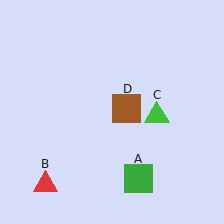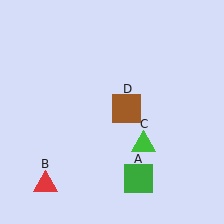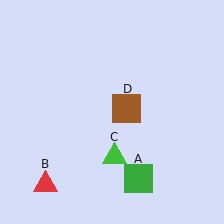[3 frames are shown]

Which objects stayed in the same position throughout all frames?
Green square (object A) and red triangle (object B) and brown square (object D) remained stationary.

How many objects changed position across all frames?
1 object changed position: green triangle (object C).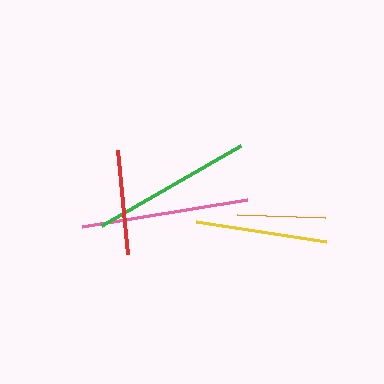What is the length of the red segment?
The red segment is approximately 105 pixels long.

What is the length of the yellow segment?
The yellow segment is approximately 132 pixels long.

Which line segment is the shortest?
The orange line is the shortest at approximately 89 pixels.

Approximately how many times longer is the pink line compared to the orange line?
The pink line is approximately 1.9 times the length of the orange line.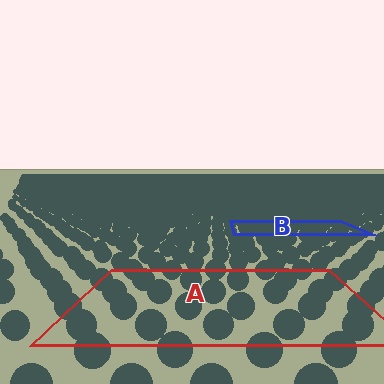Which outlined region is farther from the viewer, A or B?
Region B is farther from the viewer — the texture elements inside it appear smaller and more densely packed.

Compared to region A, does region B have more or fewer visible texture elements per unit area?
Region B has more texture elements per unit area — they are packed more densely because it is farther away.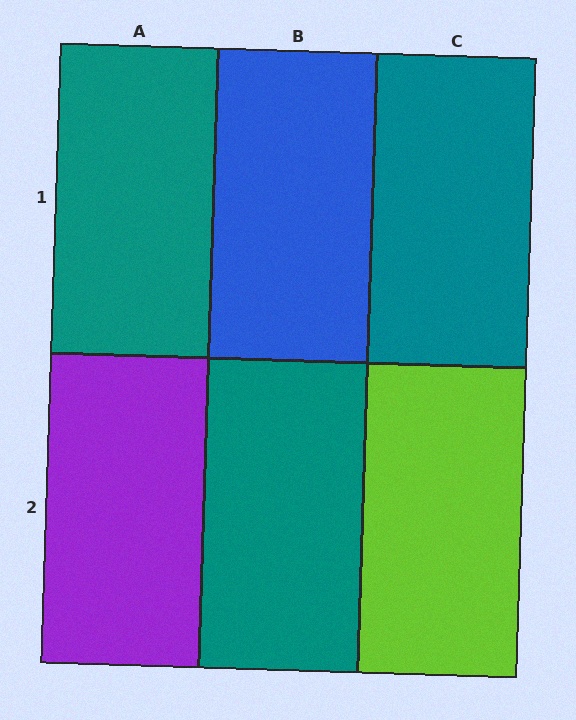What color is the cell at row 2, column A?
Purple.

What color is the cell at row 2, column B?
Teal.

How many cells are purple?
1 cell is purple.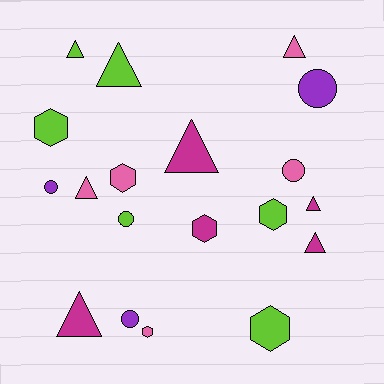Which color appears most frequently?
Lime, with 6 objects.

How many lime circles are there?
There is 1 lime circle.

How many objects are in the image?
There are 19 objects.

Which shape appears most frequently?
Triangle, with 8 objects.